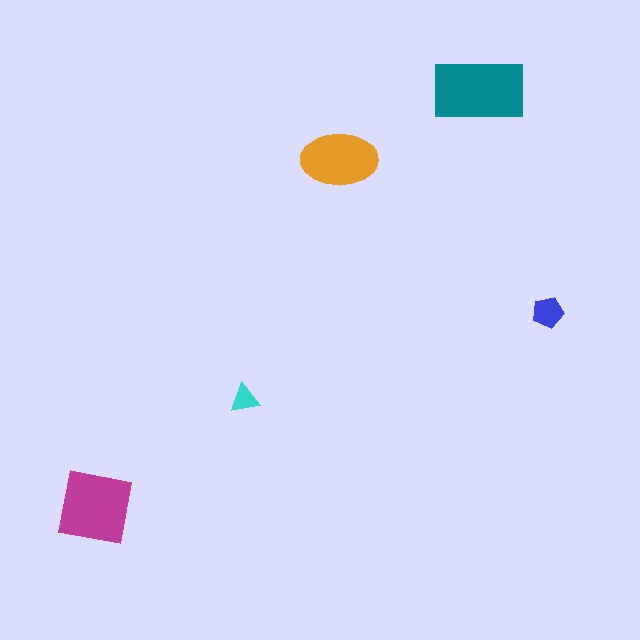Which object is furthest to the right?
The blue pentagon is rightmost.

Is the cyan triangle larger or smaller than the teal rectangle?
Smaller.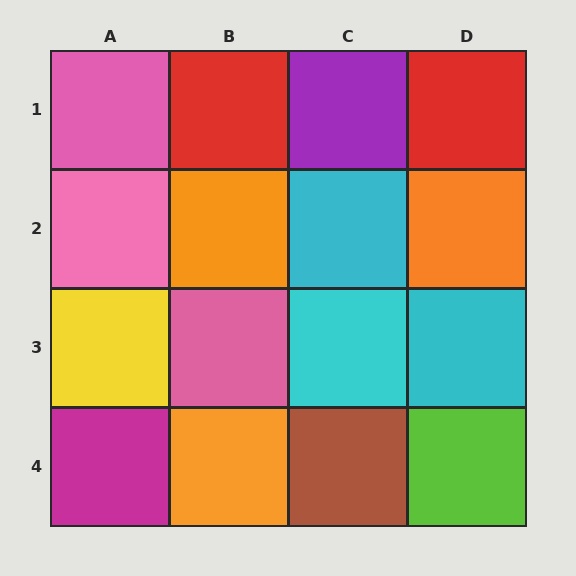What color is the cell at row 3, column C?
Cyan.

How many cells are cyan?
3 cells are cyan.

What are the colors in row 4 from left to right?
Magenta, orange, brown, lime.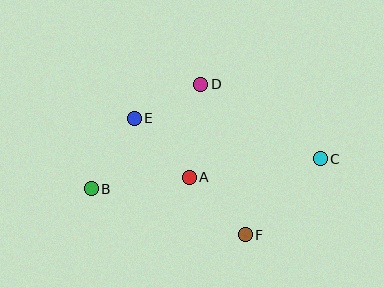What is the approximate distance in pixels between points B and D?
The distance between B and D is approximately 151 pixels.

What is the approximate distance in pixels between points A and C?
The distance between A and C is approximately 132 pixels.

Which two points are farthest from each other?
Points B and C are farthest from each other.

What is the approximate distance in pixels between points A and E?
The distance between A and E is approximately 81 pixels.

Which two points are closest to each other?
Points D and E are closest to each other.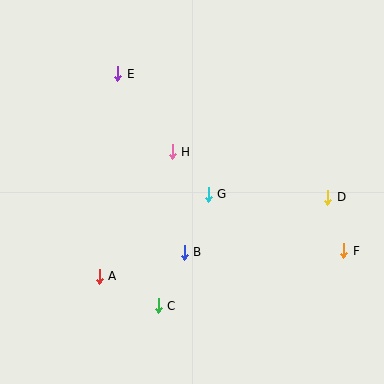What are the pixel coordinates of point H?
Point H is at (172, 152).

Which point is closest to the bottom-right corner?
Point F is closest to the bottom-right corner.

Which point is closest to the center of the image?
Point G at (208, 194) is closest to the center.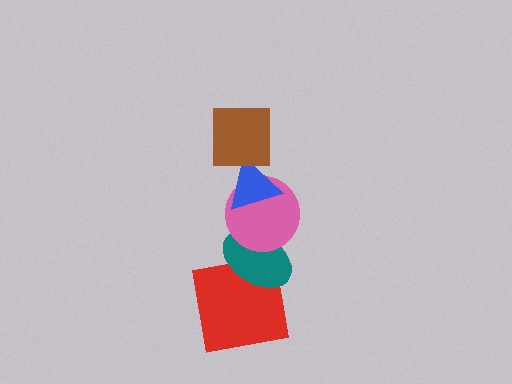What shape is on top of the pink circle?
The blue triangle is on top of the pink circle.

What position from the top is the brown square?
The brown square is 1st from the top.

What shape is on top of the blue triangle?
The brown square is on top of the blue triangle.